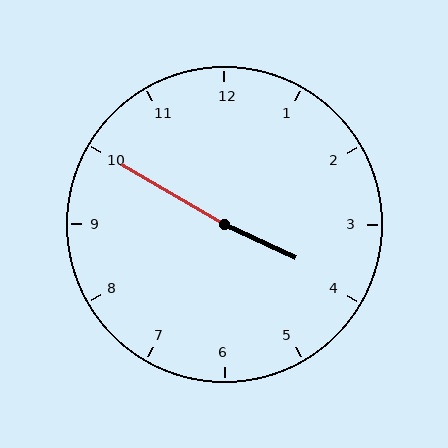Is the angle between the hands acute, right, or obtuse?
It is obtuse.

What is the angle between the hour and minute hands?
Approximately 175 degrees.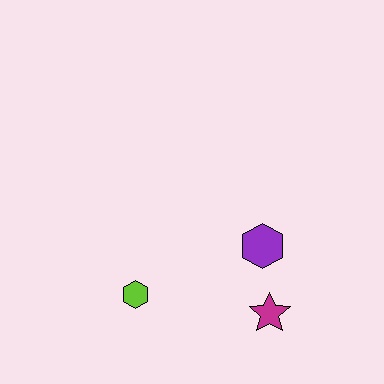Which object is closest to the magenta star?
The purple hexagon is closest to the magenta star.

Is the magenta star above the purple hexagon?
No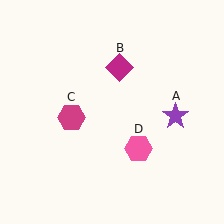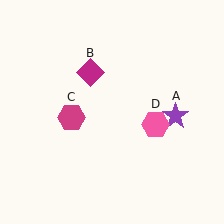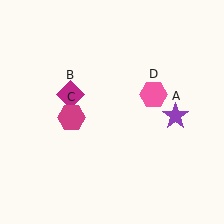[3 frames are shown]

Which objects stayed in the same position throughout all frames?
Purple star (object A) and magenta hexagon (object C) remained stationary.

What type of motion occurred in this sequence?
The magenta diamond (object B), pink hexagon (object D) rotated counterclockwise around the center of the scene.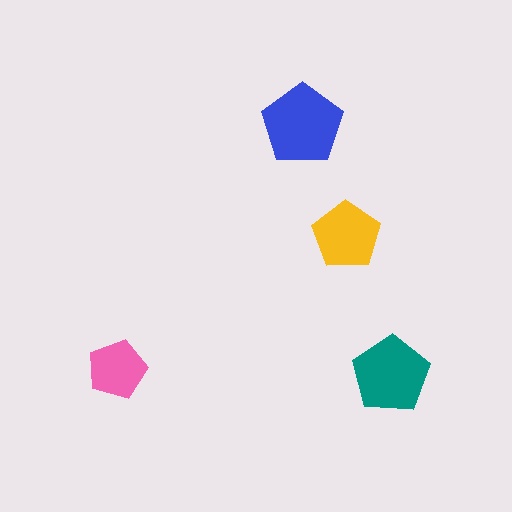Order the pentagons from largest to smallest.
the blue one, the teal one, the yellow one, the pink one.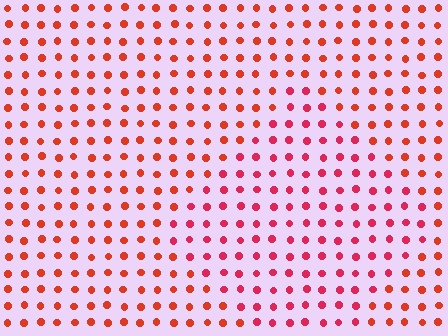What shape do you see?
I see a diamond.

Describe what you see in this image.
The image is filled with small red elements in a uniform arrangement. A diamond-shaped region is visible where the elements are tinted to a slightly different hue, forming a subtle color boundary.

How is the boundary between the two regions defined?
The boundary is defined purely by a slight shift in hue (about 23 degrees). Spacing, size, and orientation are identical on both sides.